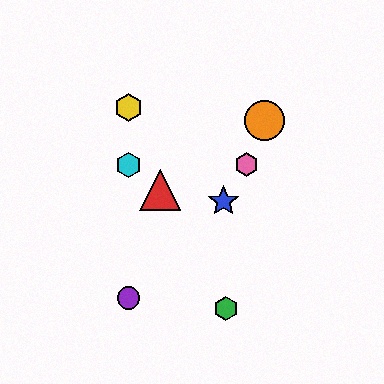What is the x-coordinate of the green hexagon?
The green hexagon is at x≈226.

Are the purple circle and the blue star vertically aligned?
No, the purple circle is at x≈129 and the blue star is at x≈223.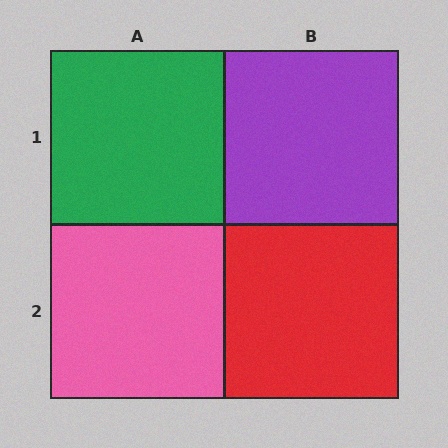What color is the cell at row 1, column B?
Purple.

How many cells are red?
1 cell is red.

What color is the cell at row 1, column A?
Green.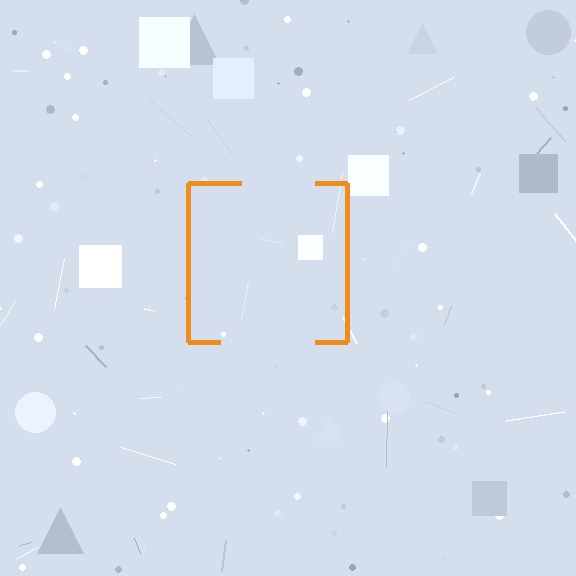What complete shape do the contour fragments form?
The contour fragments form a square.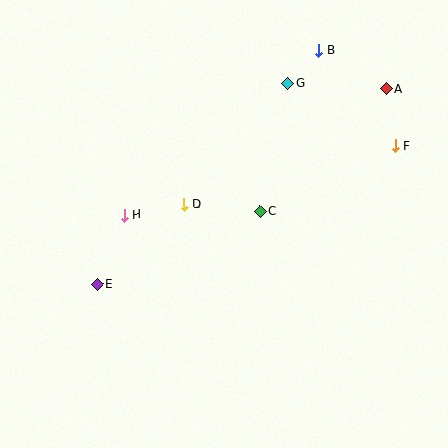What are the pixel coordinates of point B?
Point B is at (319, 51).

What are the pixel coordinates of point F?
Point F is at (395, 146).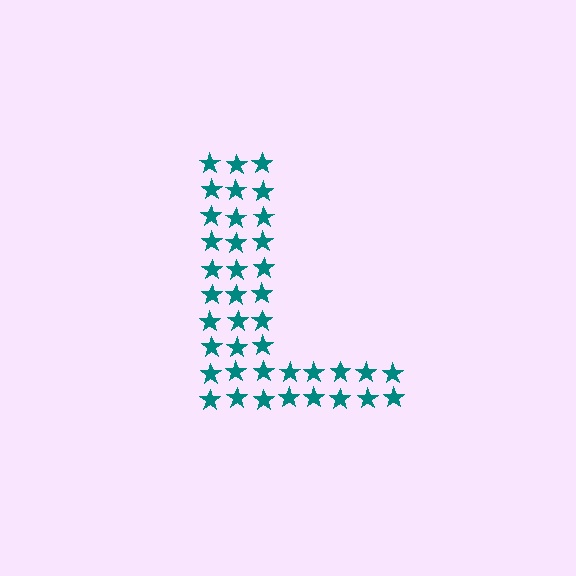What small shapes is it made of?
It is made of small stars.